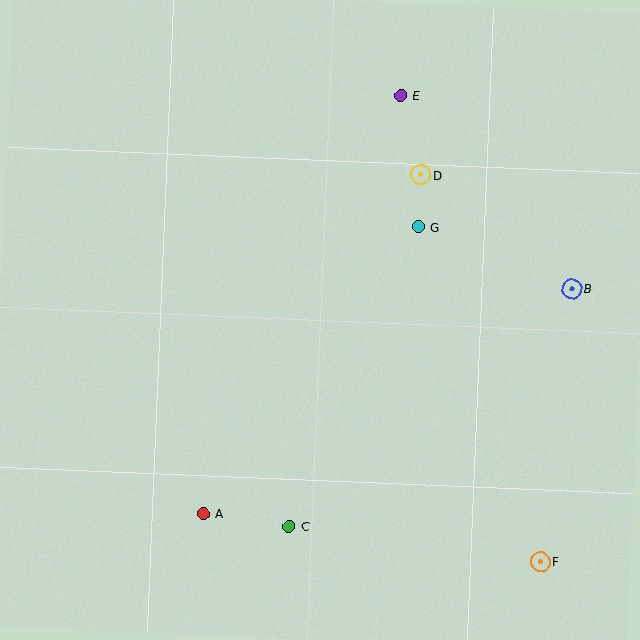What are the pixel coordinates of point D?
Point D is at (421, 175).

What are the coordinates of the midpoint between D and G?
The midpoint between D and G is at (420, 201).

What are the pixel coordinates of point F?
Point F is at (541, 562).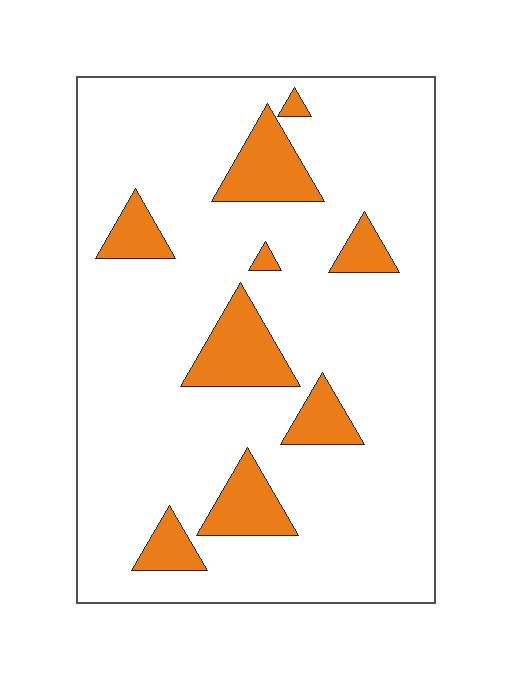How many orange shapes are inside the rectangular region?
9.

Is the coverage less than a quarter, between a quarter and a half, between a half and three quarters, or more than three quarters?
Less than a quarter.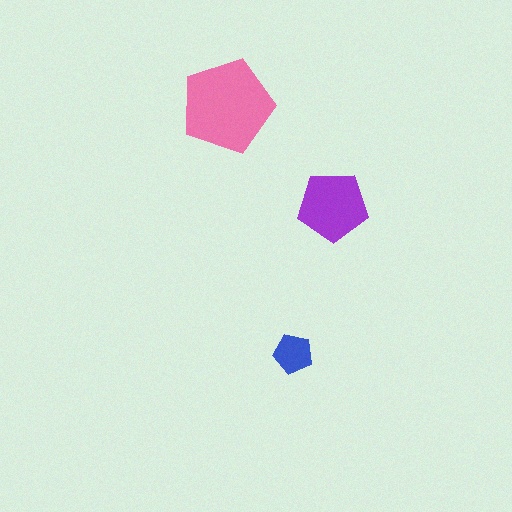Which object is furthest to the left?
The pink pentagon is leftmost.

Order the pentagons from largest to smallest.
the pink one, the purple one, the blue one.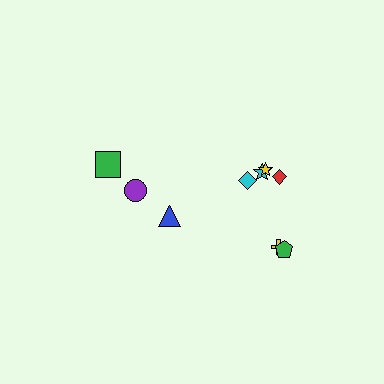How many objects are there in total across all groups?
There are 9 objects.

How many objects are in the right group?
There are 6 objects.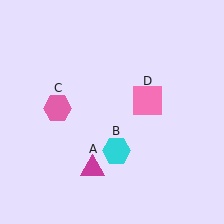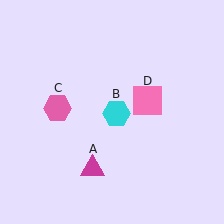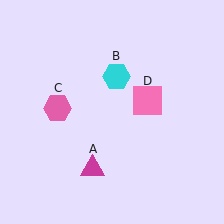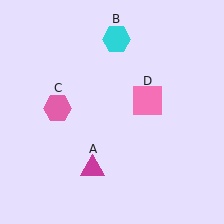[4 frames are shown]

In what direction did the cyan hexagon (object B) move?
The cyan hexagon (object B) moved up.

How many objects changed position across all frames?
1 object changed position: cyan hexagon (object B).